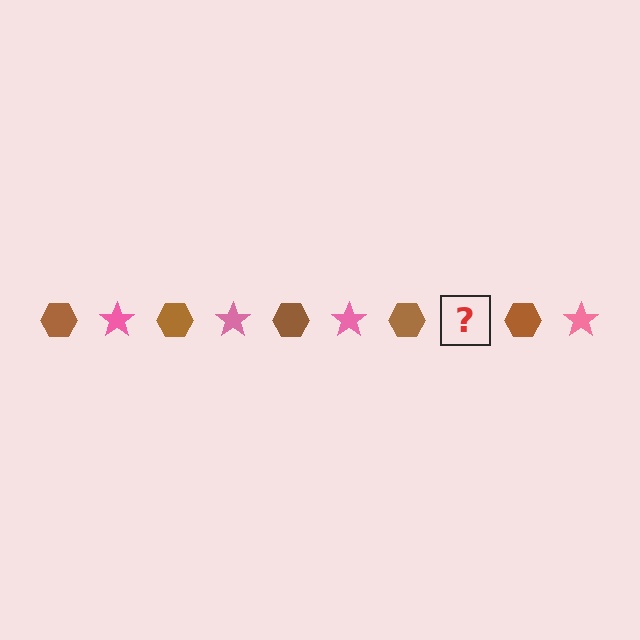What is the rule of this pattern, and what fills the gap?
The rule is that the pattern alternates between brown hexagon and pink star. The gap should be filled with a pink star.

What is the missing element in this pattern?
The missing element is a pink star.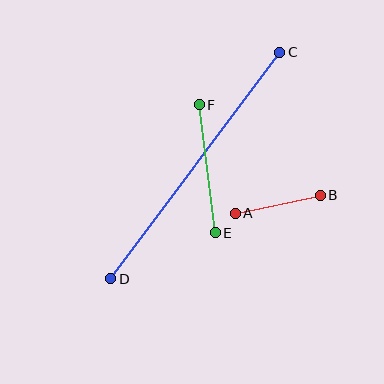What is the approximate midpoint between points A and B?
The midpoint is at approximately (278, 204) pixels.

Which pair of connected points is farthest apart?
Points C and D are farthest apart.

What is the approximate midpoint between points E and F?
The midpoint is at approximately (207, 169) pixels.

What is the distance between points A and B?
The distance is approximately 87 pixels.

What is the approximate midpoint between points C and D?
The midpoint is at approximately (195, 166) pixels.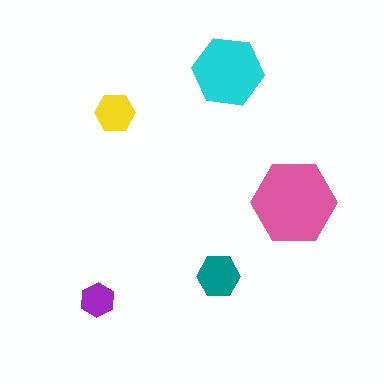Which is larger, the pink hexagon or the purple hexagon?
The pink one.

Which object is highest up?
The cyan hexagon is topmost.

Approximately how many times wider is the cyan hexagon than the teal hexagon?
About 1.5 times wider.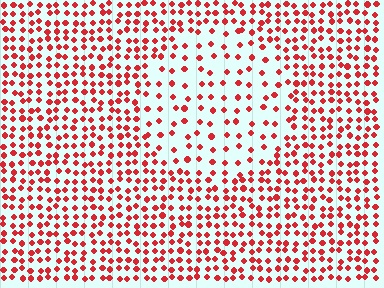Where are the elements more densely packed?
The elements are more densely packed outside the circle boundary.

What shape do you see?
I see a circle.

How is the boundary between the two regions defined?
The boundary is defined by a change in element density (approximately 2.1x ratio). All elements are the same color, size, and shape.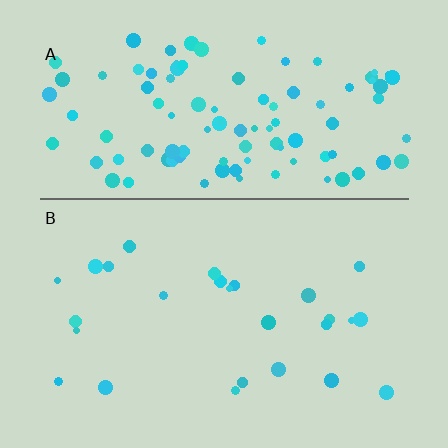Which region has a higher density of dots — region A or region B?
A (the top).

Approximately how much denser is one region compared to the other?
Approximately 4.0× — region A over region B.